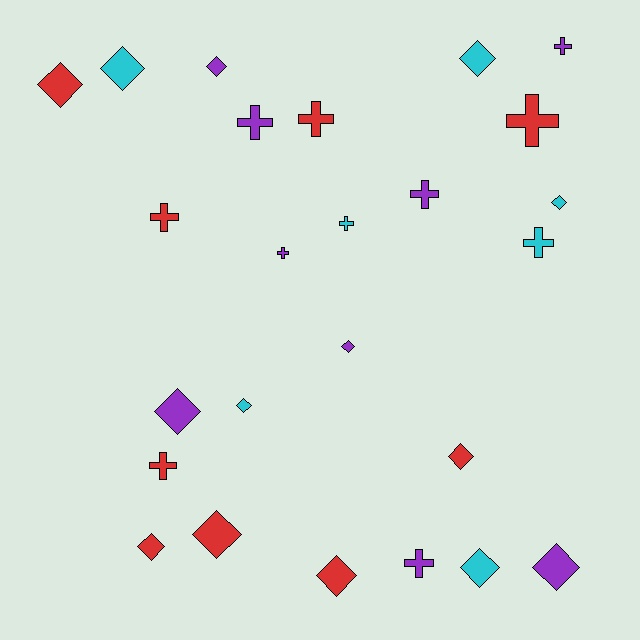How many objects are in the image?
There are 25 objects.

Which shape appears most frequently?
Diamond, with 14 objects.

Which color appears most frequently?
Purple, with 9 objects.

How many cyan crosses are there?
There are 2 cyan crosses.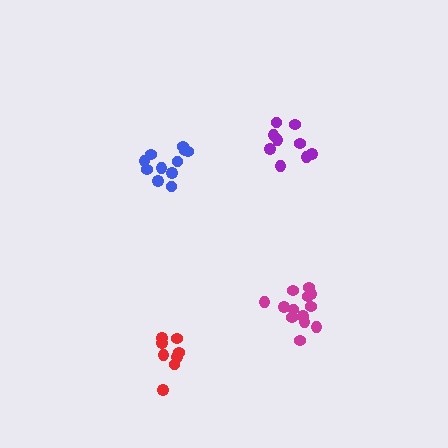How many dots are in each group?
Group 1: 13 dots, Group 2: 9 dots, Group 3: 8 dots, Group 4: 13 dots (43 total).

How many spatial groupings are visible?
There are 4 spatial groupings.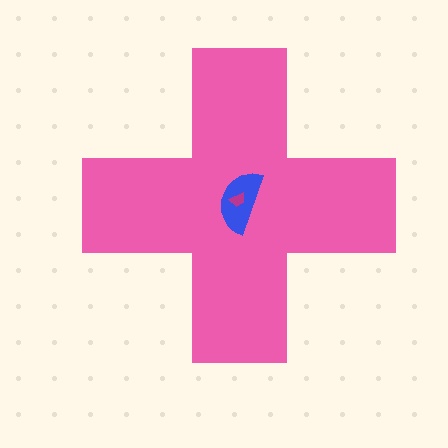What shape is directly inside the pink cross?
The blue semicircle.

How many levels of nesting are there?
3.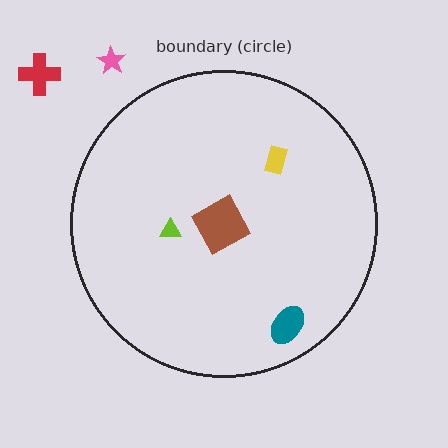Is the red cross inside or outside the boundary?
Outside.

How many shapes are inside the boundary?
4 inside, 2 outside.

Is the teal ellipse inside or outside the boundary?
Inside.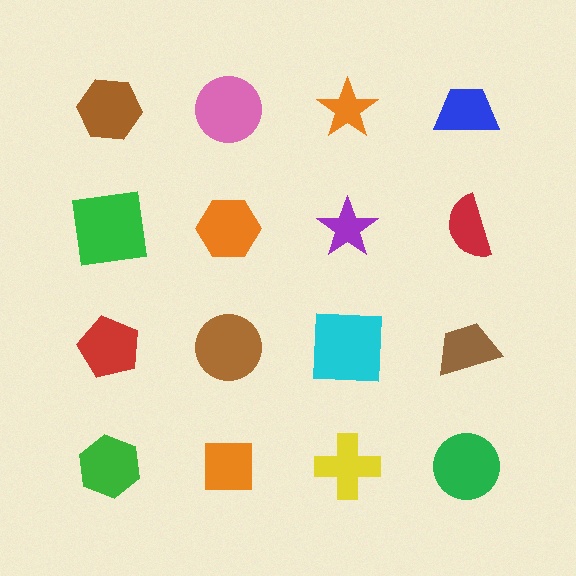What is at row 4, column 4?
A green circle.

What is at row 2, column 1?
A green square.